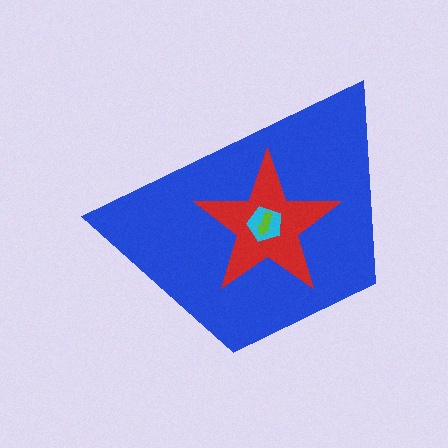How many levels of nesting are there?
4.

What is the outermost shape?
The blue trapezoid.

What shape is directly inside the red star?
The cyan pentagon.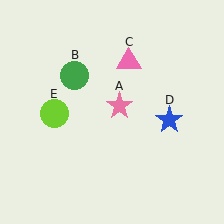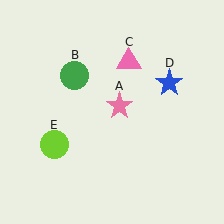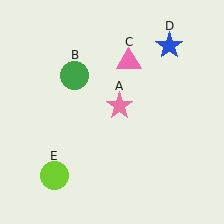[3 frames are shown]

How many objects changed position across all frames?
2 objects changed position: blue star (object D), lime circle (object E).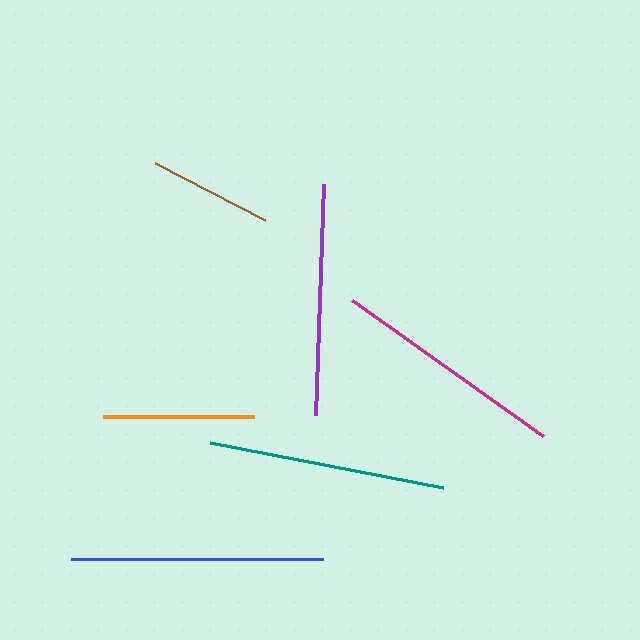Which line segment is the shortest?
The brown line is the shortest at approximately 123 pixels.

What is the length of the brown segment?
The brown segment is approximately 123 pixels long.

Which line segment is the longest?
The blue line is the longest at approximately 252 pixels.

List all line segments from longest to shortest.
From longest to shortest: blue, teal, magenta, purple, orange, brown.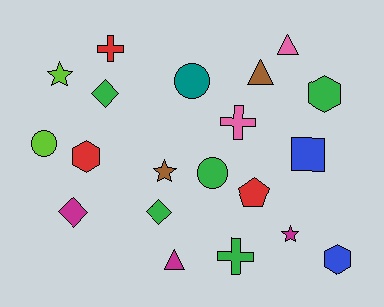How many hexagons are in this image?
There are 3 hexagons.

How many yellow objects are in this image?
There are no yellow objects.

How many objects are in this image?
There are 20 objects.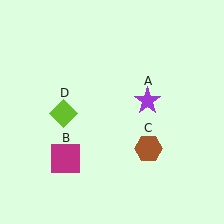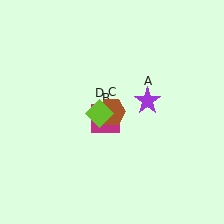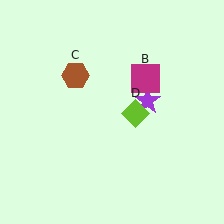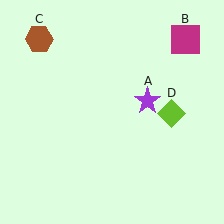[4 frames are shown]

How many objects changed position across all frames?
3 objects changed position: magenta square (object B), brown hexagon (object C), lime diamond (object D).